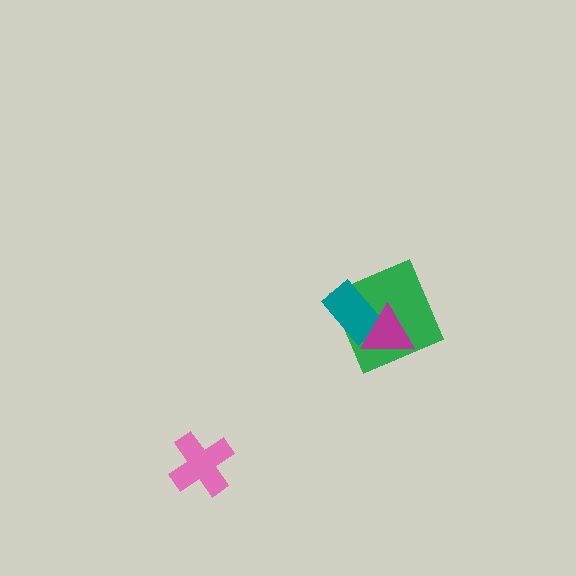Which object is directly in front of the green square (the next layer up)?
The teal rectangle is directly in front of the green square.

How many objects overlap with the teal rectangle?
2 objects overlap with the teal rectangle.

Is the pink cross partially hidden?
No, no other shape covers it.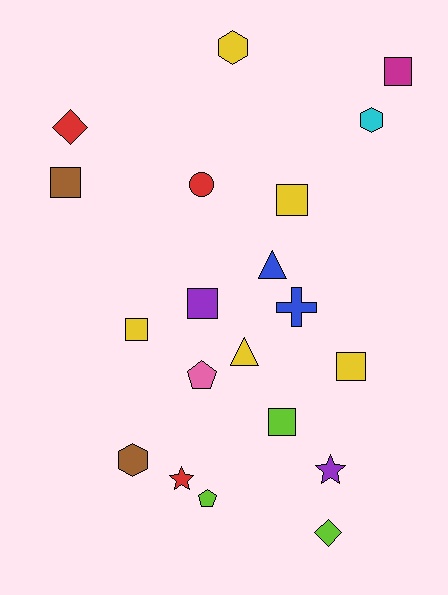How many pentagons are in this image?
There are 2 pentagons.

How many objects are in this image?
There are 20 objects.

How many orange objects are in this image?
There are no orange objects.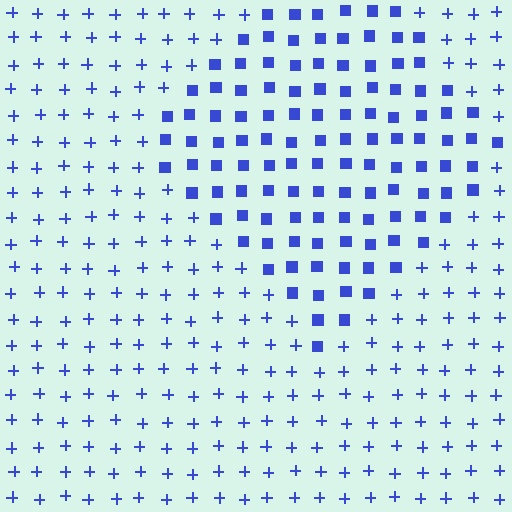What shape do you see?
I see a diamond.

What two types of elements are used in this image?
The image uses squares inside the diamond region and plus signs outside it.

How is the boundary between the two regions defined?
The boundary is defined by a change in element shape: squares inside vs. plus signs outside. All elements share the same color and spacing.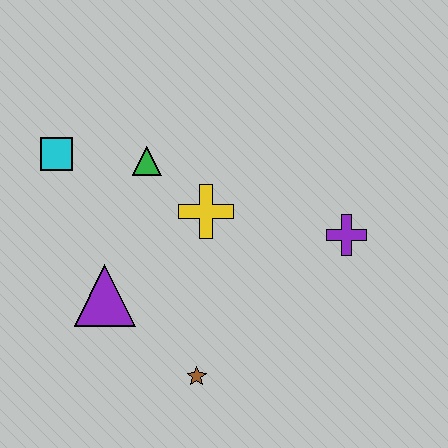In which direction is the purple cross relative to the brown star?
The purple cross is to the right of the brown star.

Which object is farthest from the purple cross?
The cyan square is farthest from the purple cross.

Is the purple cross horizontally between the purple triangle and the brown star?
No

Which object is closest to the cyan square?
The green triangle is closest to the cyan square.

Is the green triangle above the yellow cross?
Yes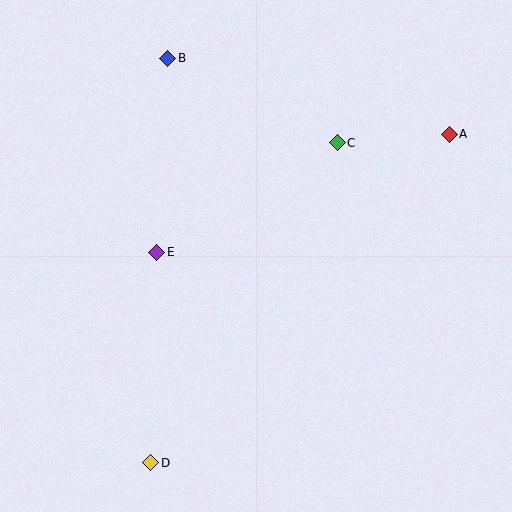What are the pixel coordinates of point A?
Point A is at (449, 134).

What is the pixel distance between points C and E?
The distance between C and E is 211 pixels.